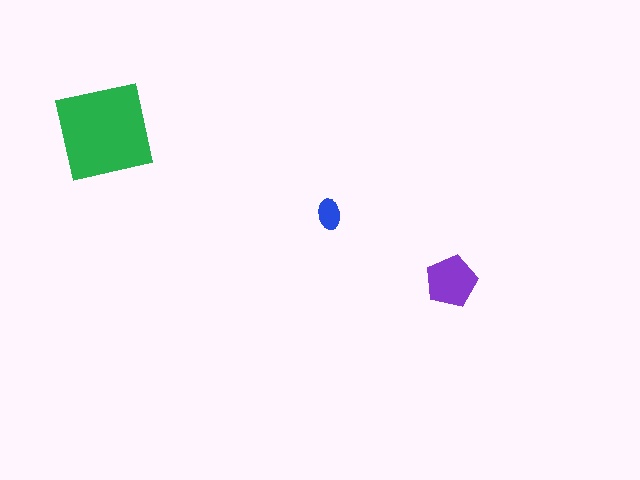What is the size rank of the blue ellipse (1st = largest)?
3rd.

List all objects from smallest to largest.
The blue ellipse, the purple pentagon, the green square.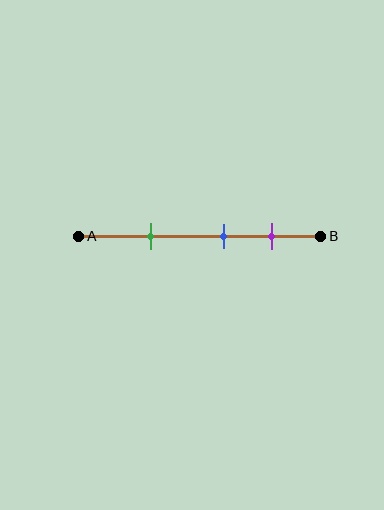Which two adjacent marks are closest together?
The blue and purple marks are the closest adjacent pair.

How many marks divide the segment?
There are 3 marks dividing the segment.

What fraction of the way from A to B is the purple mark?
The purple mark is approximately 80% (0.8) of the way from A to B.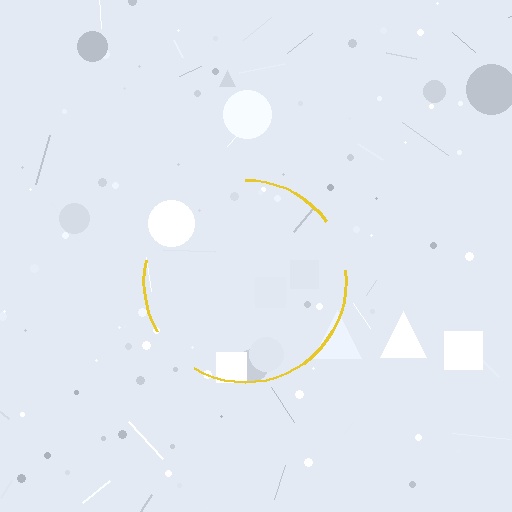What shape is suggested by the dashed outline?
The dashed outline suggests a circle.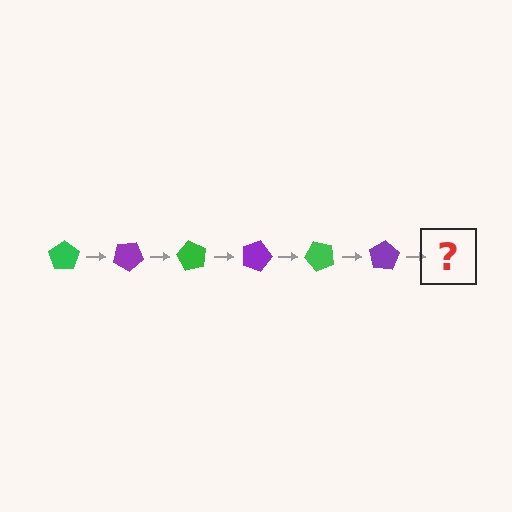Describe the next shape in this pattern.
It should be a green pentagon, rotated 180 degrees from the start.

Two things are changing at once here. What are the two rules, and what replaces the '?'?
The two rules are that it rotates 30 degrees each step and the color cycles through green and purple. The '?' should be a green pentagon, rotated 180 degrees from the start.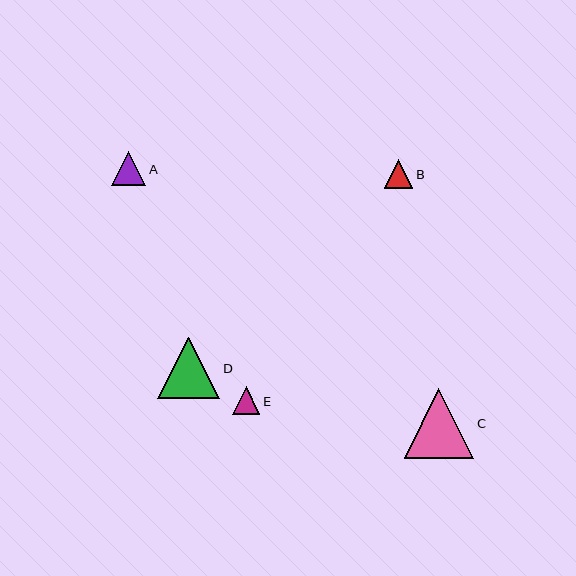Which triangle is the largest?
Triangle C is the largest with a size of approximately 70 pixels.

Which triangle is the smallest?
Triangle E is the smallest with a size of approximately 27 pixels.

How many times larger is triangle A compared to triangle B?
Triangle A is approximately 1.2 times the size of triangle B.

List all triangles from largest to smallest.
From largest to smallest: C, D, A, B, E.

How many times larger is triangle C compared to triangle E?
Triangle C is approximately 2.6 times the size of triangle E.